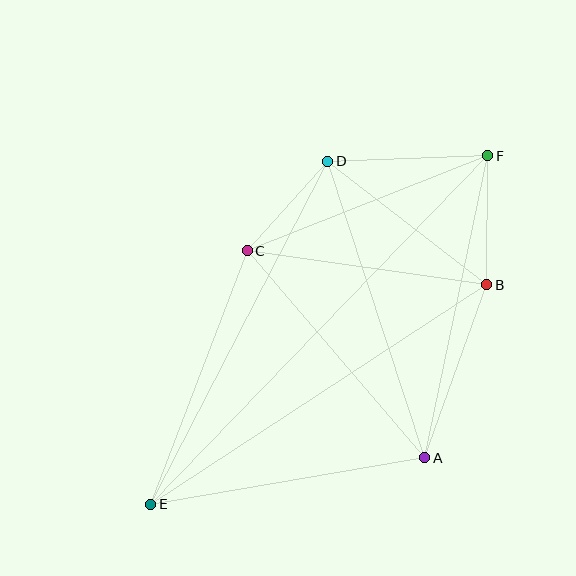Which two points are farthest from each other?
Points E and F are farthest from each other.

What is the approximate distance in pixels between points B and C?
The distance between B and C is approximately 242 pixels.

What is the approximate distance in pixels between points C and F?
The distance between C and F is approximately 259 pixels.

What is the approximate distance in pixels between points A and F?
The distance between A and F is approximately 309 pixels.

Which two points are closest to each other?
Points C and D are closest to each other.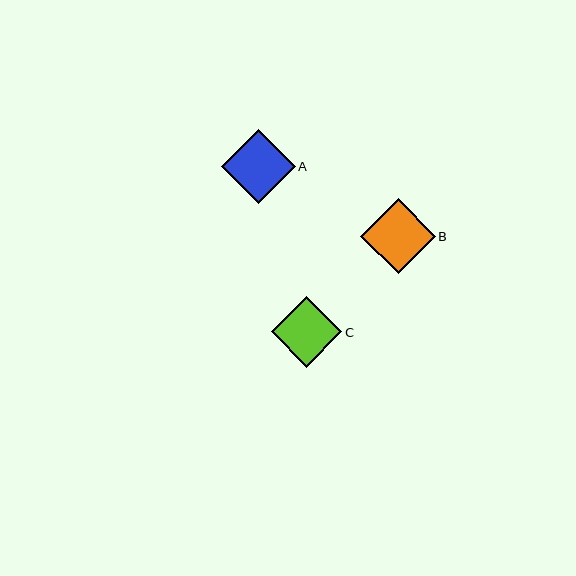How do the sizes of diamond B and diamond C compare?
Diamond B and diamond C are approximately the same size.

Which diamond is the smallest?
Diamond C is the smallest with a size of approximately 70 pixels.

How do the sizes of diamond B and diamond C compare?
Diamond B and diamond C are approximately the same size.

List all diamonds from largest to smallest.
From largest to smallest: B, A, C.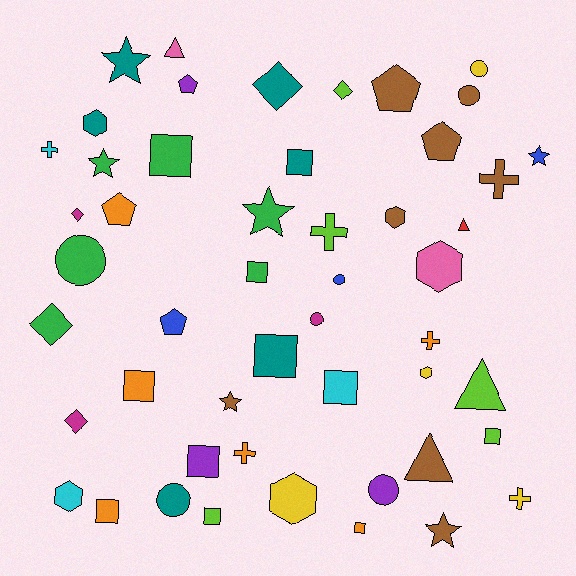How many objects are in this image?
There are 50 objects.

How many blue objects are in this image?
There are 3 blue objects.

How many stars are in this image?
There are 6 stars.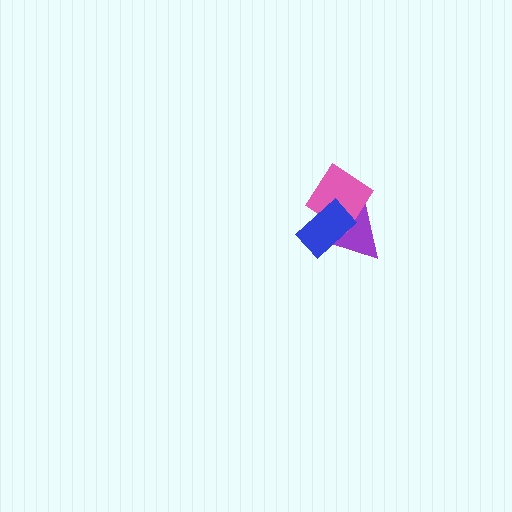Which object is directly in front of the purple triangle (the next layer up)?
The pink diamond is directly in front of the purple triangle.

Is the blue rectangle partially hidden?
No, no other shape covers it.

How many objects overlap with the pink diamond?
2 objects overlap with the pink diamond.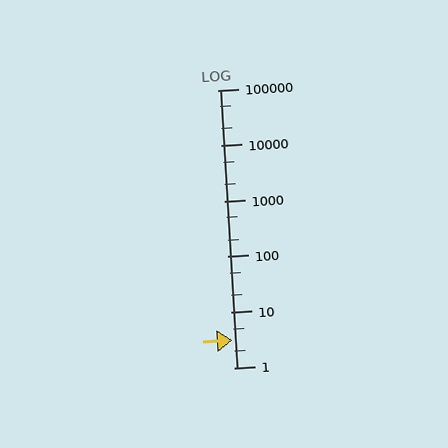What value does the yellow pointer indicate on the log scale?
The pointer indicates approximately 3.1.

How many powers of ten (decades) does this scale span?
The scale spans 5 decades, from 1 to 100000.